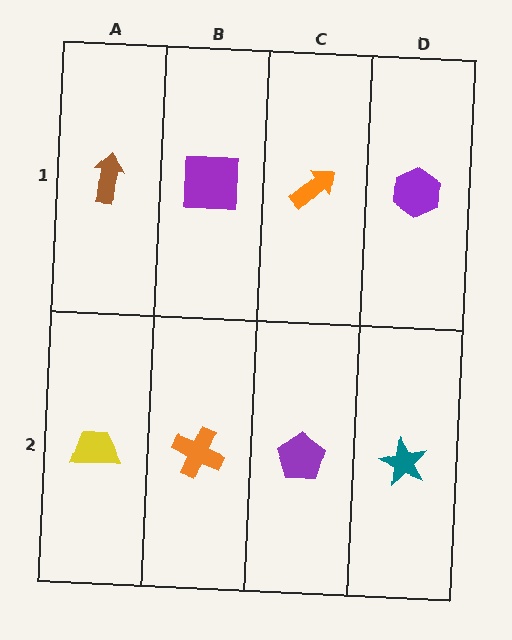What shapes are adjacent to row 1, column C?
A purple pentagon (row 2, column C), a purple square (row 1, column B), a purple hexagon (row 1, column D).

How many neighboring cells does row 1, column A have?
2.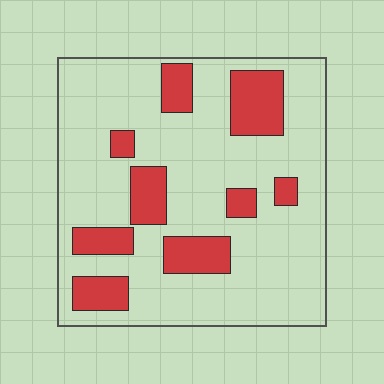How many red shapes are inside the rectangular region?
9.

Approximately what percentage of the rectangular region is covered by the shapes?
Approximately 20%.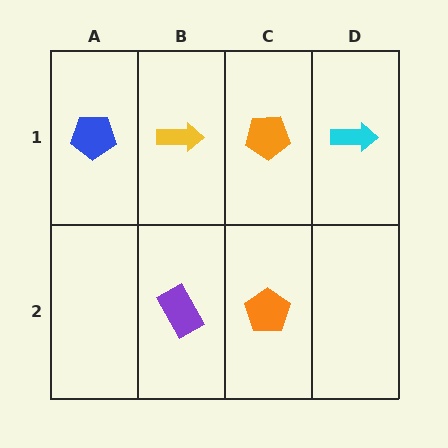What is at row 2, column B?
A purple rectangle.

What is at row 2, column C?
An orange pentagon.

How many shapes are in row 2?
2 shapes.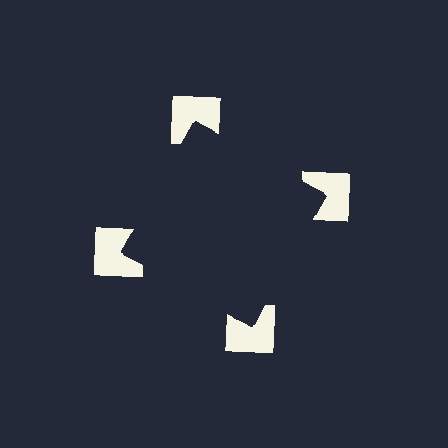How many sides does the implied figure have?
4 sides.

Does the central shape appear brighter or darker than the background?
It typically appears slightly darker than the background, even though no actual brightness change is drawn.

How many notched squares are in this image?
There are 4 — one at each vertex of the illusory square.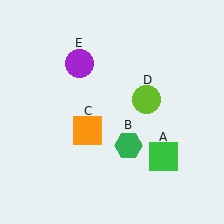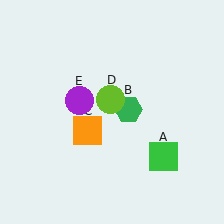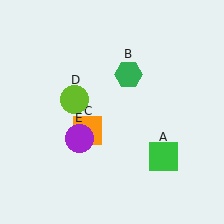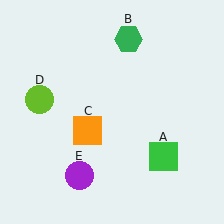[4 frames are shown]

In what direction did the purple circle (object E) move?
The purple circle (object E) moved down.